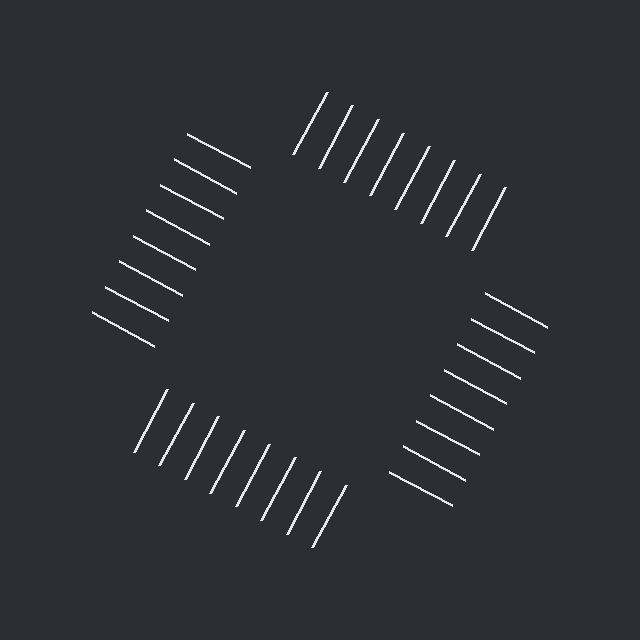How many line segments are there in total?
32 — 8 along each of the 4 edges.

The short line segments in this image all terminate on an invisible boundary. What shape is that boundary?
An illusory square — the line segments terminate on its edges but no continuous stroke is drawn.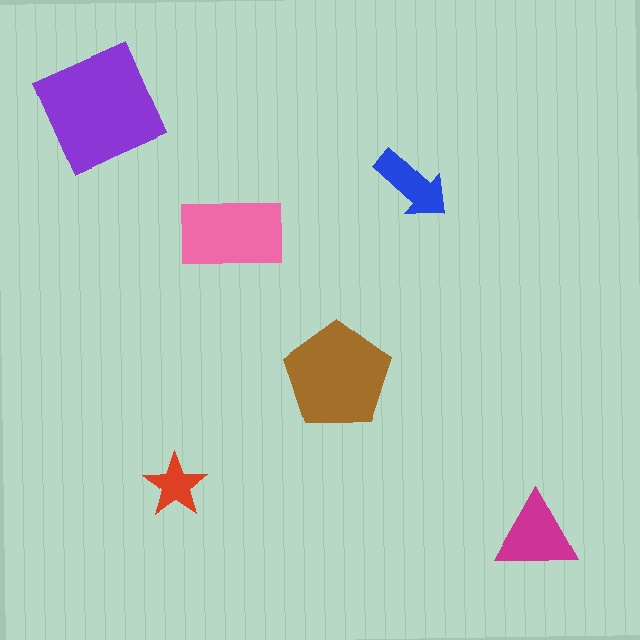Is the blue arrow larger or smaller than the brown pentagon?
Smaller.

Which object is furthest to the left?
The purple square is leftmost.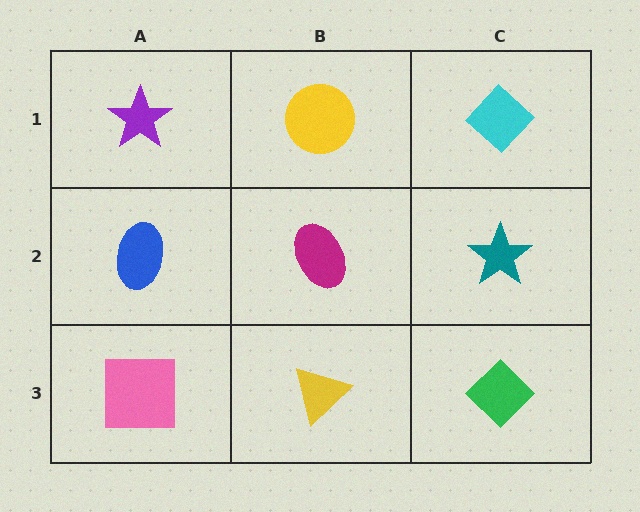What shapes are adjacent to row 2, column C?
A cyan diamond (row 1, column C), a green diamond (row 3, column C), a magenta ellipse (row 2, column B).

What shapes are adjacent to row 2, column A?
A purple star (row 1, column A), a pink square (row 3, column A), a magenta ellipse (row 2, column B).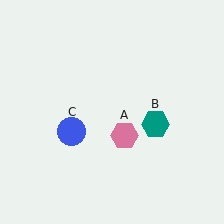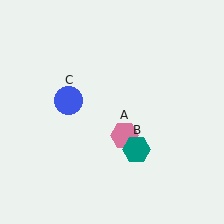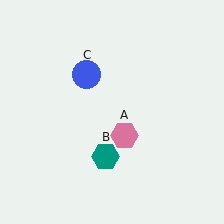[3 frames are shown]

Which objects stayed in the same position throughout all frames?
Pink hexagon (object A) remained stationary.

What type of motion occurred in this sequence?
The teal hexagon (object B), blue circle (object C) rotated clockwise around the center of the scene.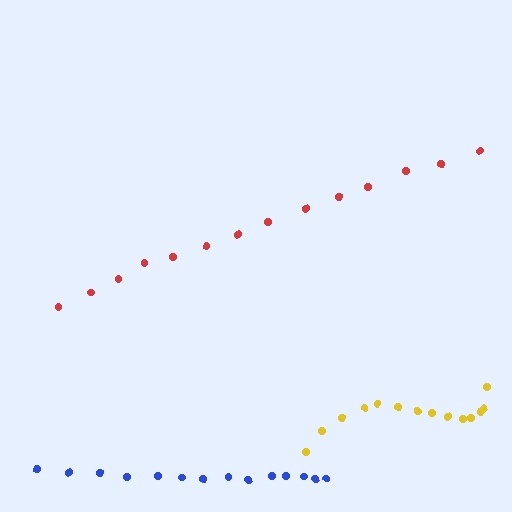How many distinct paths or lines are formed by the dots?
There are 3 distinct paths.